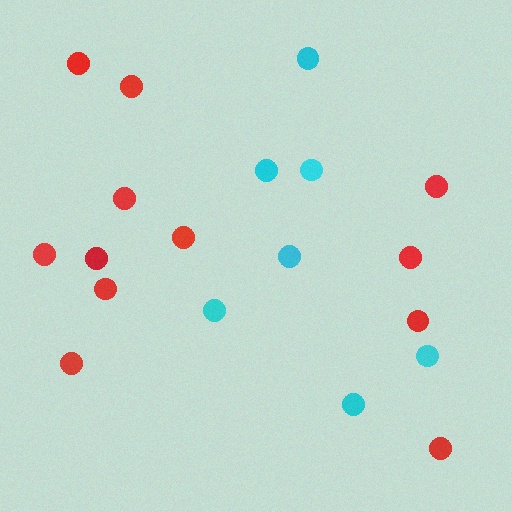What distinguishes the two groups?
There are 2 groups: one group of red circles (12) and one group of cyan circles (7).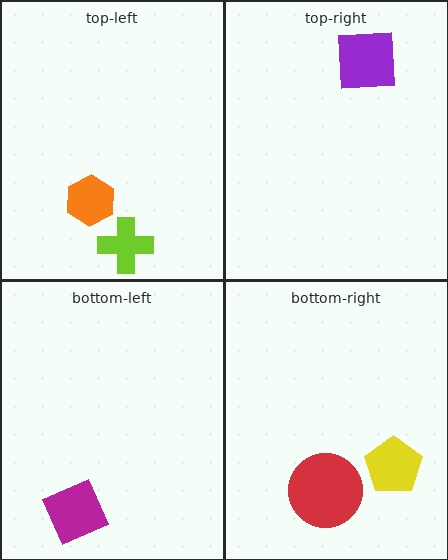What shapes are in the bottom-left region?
The magenta diamond.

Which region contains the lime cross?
The top-left region.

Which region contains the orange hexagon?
The top-left region.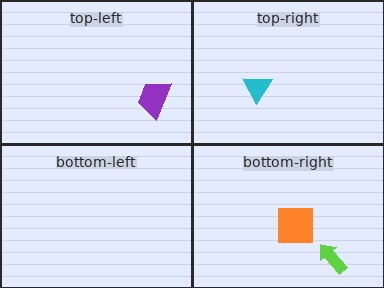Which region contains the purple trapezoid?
The top-left region.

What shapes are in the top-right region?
The cyan triangle.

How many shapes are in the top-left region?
1.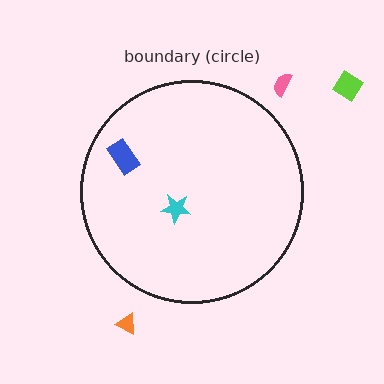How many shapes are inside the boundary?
2 inside, 3 outside.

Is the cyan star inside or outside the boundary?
Inside.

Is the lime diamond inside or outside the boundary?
Outside.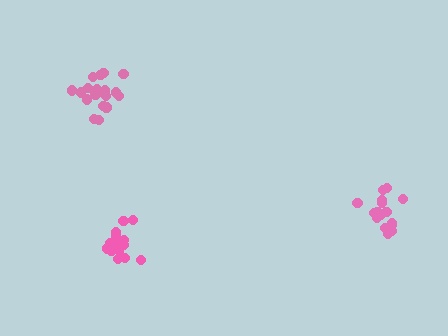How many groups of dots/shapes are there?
There are 3 groups.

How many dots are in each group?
Group 1: 17 dots, Group 2: 16 dots, Group 3: 19 dots (52 total).